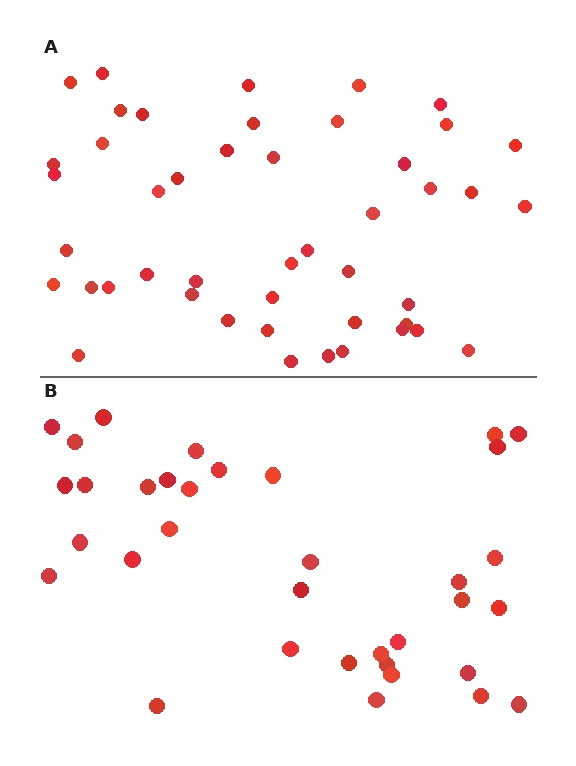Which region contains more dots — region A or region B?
Region A (the top region) has more dots.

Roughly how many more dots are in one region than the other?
Region A has roughly 12 or so more dots than region B.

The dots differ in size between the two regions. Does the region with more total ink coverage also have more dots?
No. Region B has more total ink coverage because its dots are larger, but region A actually contains more individual dots. Total area can be misleading — the number of items is what matters here.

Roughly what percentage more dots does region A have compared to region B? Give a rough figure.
About 30% more.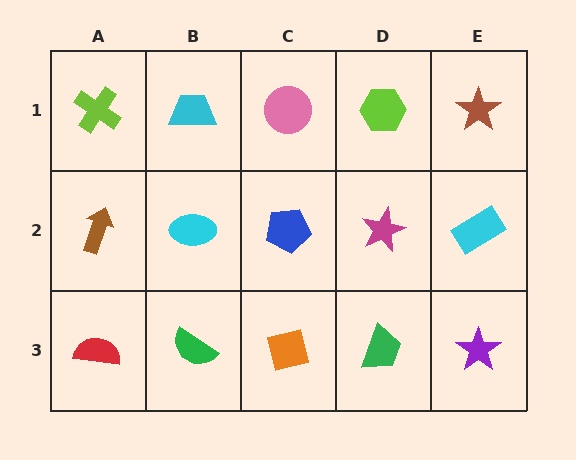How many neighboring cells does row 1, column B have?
3.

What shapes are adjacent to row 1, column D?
A magenta star (row 2, column D), a pink circle (row 1, column C), a brown star (row 1, column E).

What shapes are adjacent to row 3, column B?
A cyan ellipse (row 2, column B), a red semicircle (row 3, column A), an orange square (row 3, column C).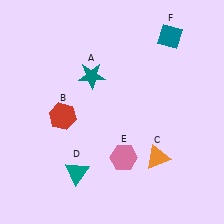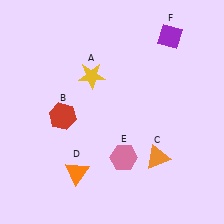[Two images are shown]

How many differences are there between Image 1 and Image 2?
There are 3 differences between the two images.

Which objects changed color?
A changed from teal to yellow. D changed from teal to orange. F changed from teal to purple.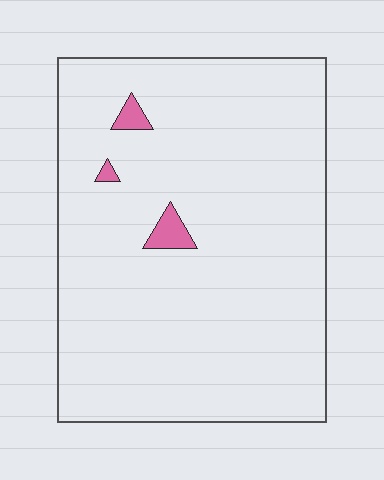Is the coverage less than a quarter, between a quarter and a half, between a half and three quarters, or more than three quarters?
Less than a quarter.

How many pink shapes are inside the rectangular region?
3.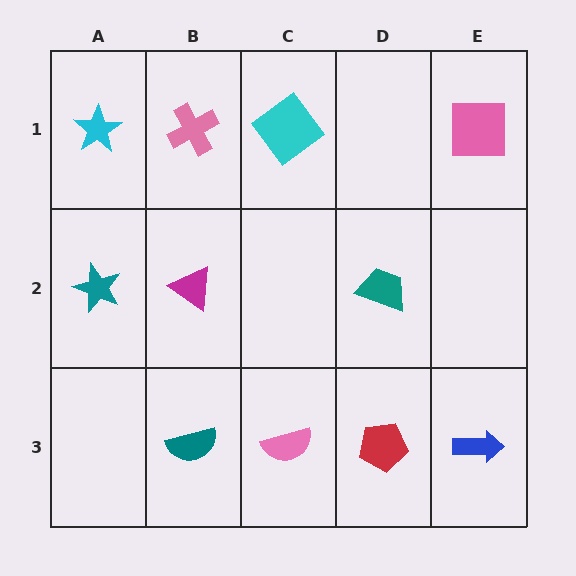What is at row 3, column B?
A teal semicircle.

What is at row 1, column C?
A cyan diamond.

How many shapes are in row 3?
4 shapes.